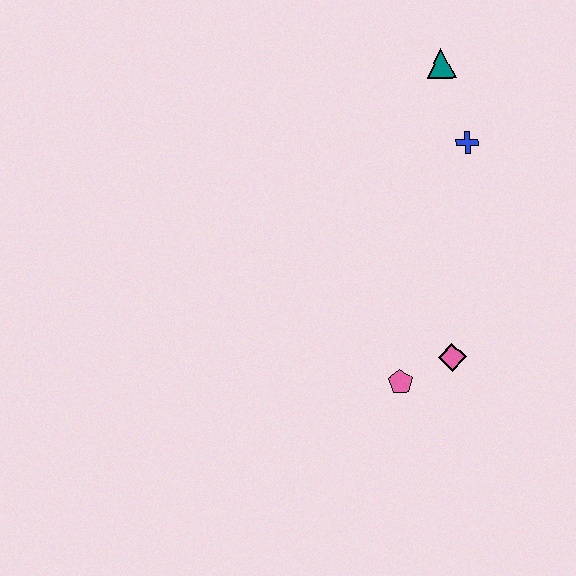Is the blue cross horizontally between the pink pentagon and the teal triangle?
No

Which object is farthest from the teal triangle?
The pink pentagon is farthest from the teal triangle.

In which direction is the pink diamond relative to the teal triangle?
The pink diamond is below the teal triangle.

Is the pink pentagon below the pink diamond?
Yes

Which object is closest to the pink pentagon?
The pink diamond is closest to the pink pentagon.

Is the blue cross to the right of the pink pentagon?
Yes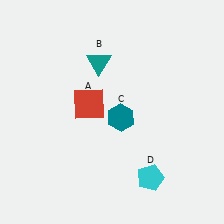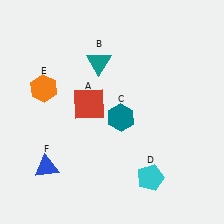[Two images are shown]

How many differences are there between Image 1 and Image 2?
There are 2 differences between the two images.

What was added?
An orange hexagon (E), a blue triangle (F) were added in Image 2.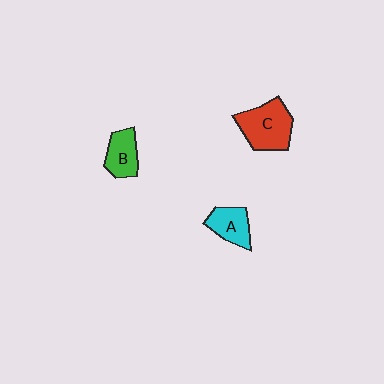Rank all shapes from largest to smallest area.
From largest to smallest: C (red), A (cyan), B (green).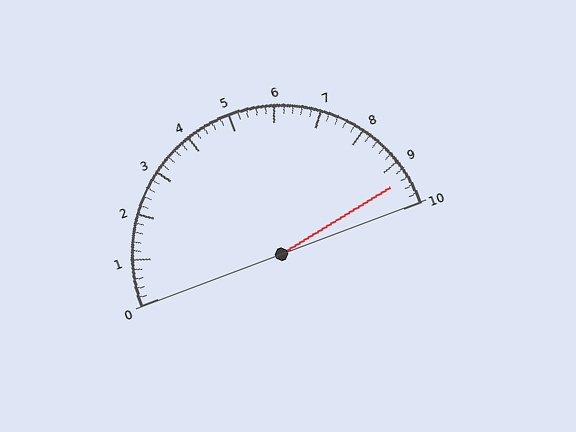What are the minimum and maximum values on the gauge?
The gauge ranges from 0 to 10.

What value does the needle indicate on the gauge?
The needle indicates approximately 9.4.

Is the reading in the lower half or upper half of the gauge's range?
The reading is in the upper half of the range (0 to 10).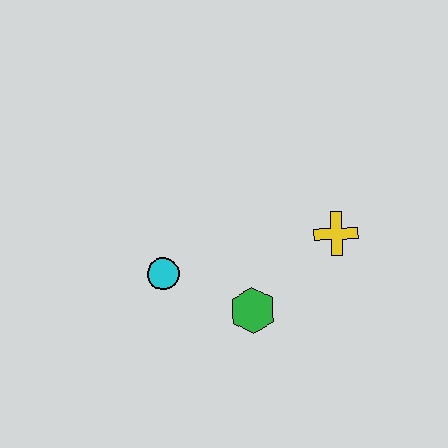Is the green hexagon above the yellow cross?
No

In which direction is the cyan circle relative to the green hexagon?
The cyan circle is to the left of the green hexagon.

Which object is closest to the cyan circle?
The green hexagon is closest to the cyan circle.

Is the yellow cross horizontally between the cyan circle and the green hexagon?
No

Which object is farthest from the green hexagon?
The yellow cross is farthest from the green hexagon.